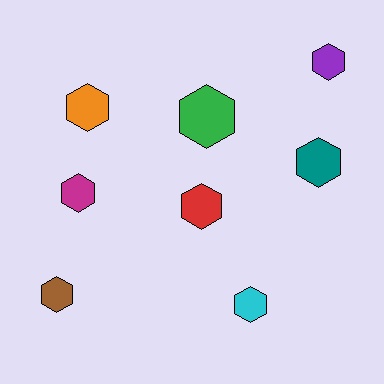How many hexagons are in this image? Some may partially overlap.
There are 8 hexagons.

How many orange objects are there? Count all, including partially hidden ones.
There is 1 orange object.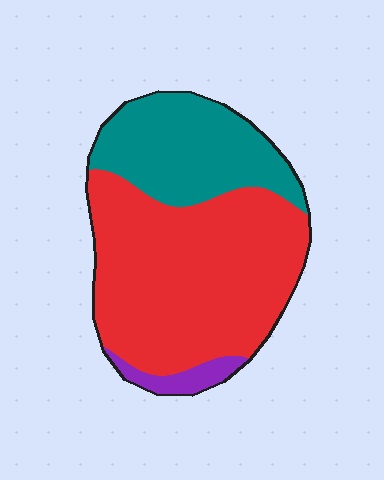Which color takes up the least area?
Purple, at roughly 5%.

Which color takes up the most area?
Red, at roughly 65%.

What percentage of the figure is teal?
Teal covers about 30% of the figure.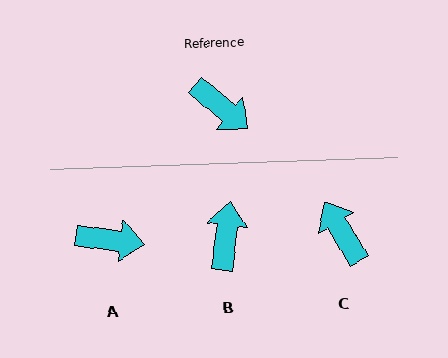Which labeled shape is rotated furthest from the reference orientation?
C, about 161 degrees away.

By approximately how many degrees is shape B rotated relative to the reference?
Approximately 123 degrees counter-clockwise.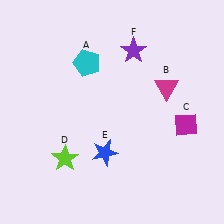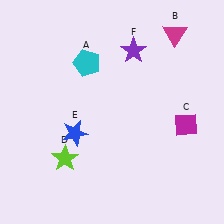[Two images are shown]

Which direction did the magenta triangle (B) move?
The magenta triangle (B) moved up.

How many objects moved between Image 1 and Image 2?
2 objects moved between the two images.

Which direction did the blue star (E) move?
The blue star (E) moved left.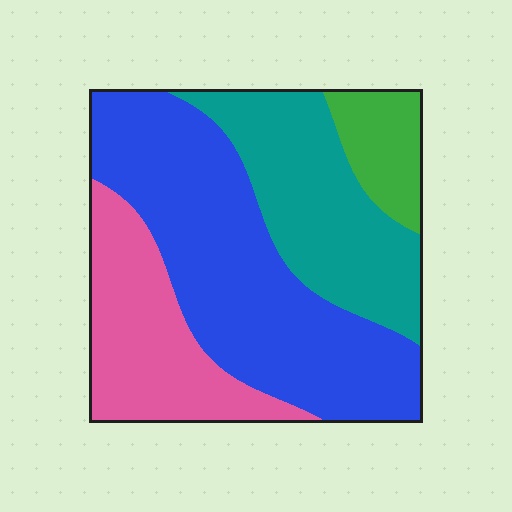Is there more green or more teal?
Teal.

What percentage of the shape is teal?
Teal covers 25% of the shape.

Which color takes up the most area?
Blue, at roughly 45%.